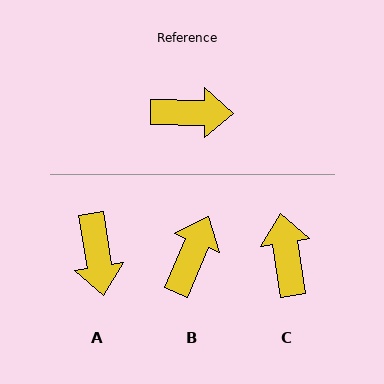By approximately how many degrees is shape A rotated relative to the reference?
Approximately 80 degrees clockwise.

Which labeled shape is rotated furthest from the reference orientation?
C, about 100 degrees away.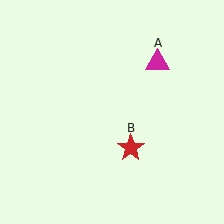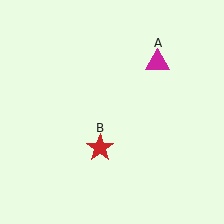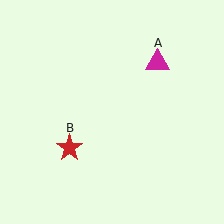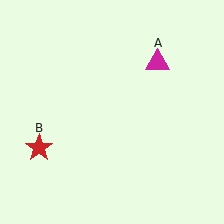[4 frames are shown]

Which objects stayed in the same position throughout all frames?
Magenta triangle (object A) remained stationary.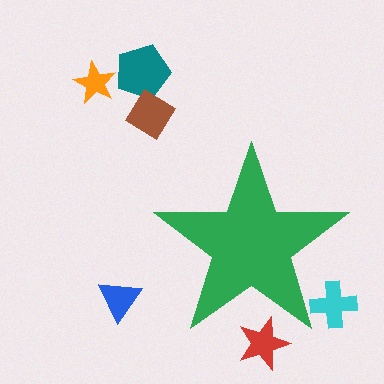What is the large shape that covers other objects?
A green star.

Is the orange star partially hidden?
No, the orange star is fully visible.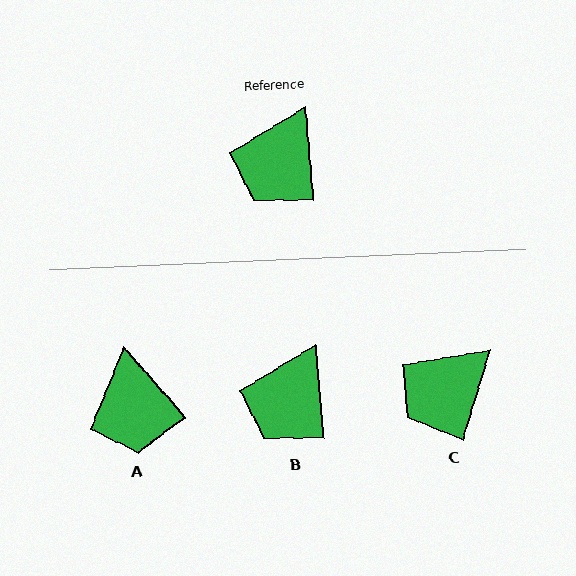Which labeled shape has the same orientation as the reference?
B.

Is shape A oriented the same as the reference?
No, it is off by about 36 degrees.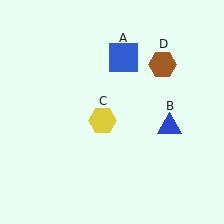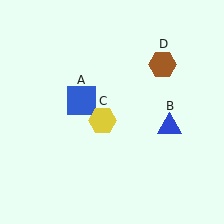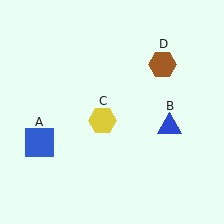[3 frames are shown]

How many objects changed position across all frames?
1 object changed position: blue square (object A).